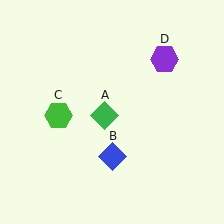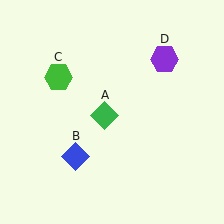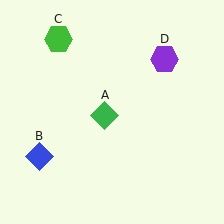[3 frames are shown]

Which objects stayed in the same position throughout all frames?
Green diamond (object A) and purple hexagon (object D) remained stationary.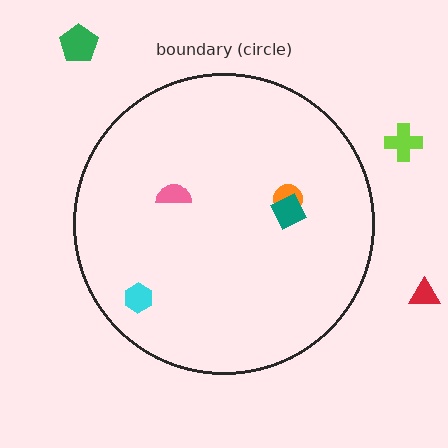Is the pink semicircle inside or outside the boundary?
Inside.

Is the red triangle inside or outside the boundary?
Outside.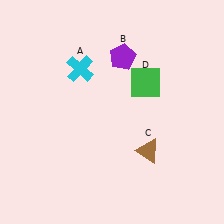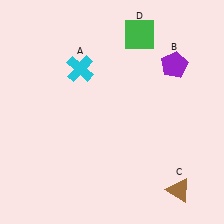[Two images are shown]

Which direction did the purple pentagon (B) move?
The purple pentagon (B) moved right.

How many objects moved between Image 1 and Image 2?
3 objects moved between the two images.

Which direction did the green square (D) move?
The green square (D) moved up.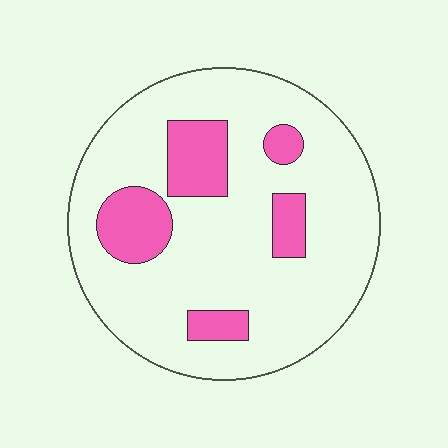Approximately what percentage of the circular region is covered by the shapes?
Approximately 20%.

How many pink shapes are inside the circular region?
5.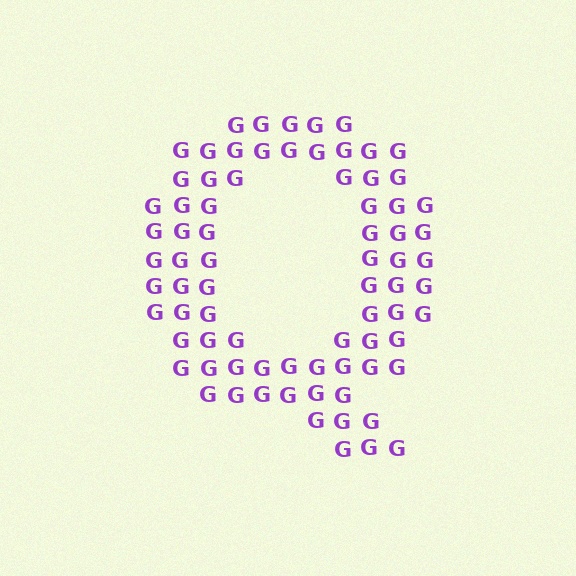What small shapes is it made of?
It is made of small letter G's.